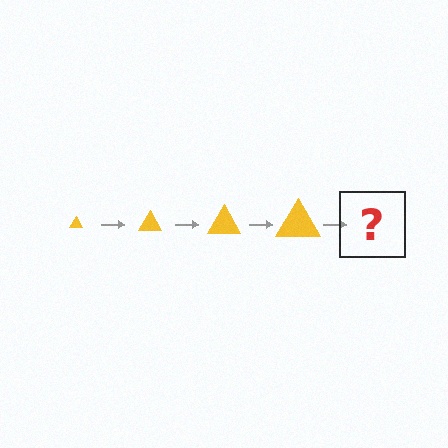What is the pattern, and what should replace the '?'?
The pattern is that the triangle gets progressively larger each step. The '?' should be a yellow triangle, larger than the previous one.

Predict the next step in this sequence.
The next step is a yellow triangle, larger than the previous one.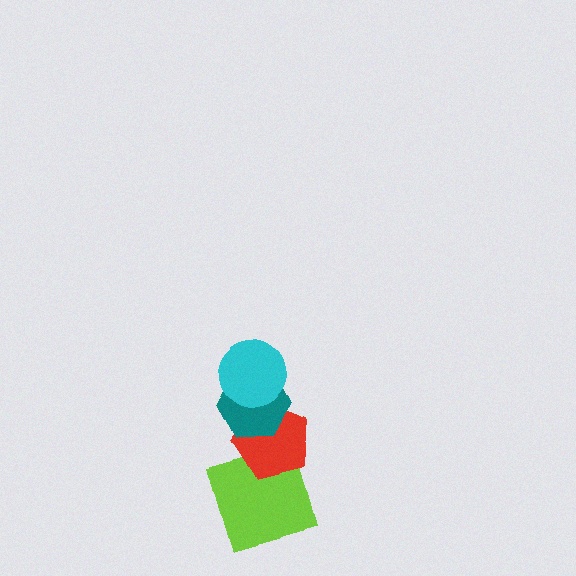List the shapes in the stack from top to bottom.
From top to bottom: the cyan circle, the teal hexagon, the red pentagon, the lime square.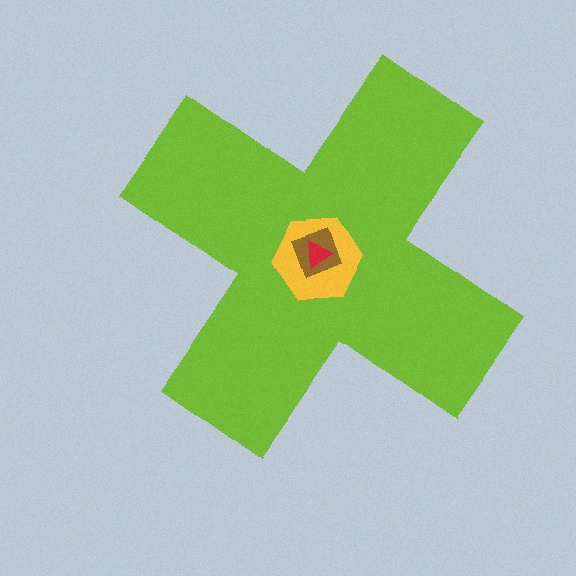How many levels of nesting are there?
4.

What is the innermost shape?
The red triangle.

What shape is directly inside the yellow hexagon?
The brown diamond.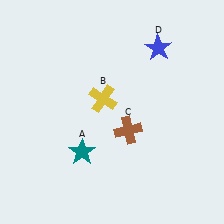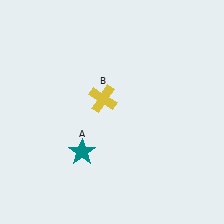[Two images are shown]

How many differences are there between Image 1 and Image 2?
There are 2 differences between the two images.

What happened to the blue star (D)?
The blue star (D) was removed in Image 2. It was in the top-right area of Image 1.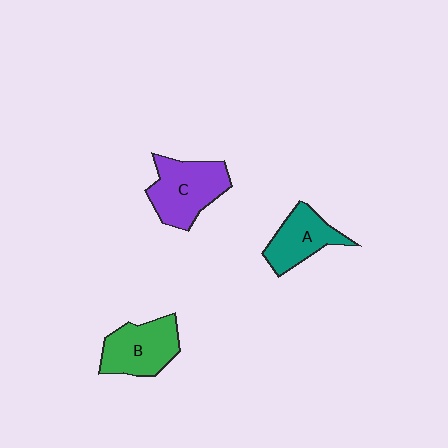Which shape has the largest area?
Shape C (purple).